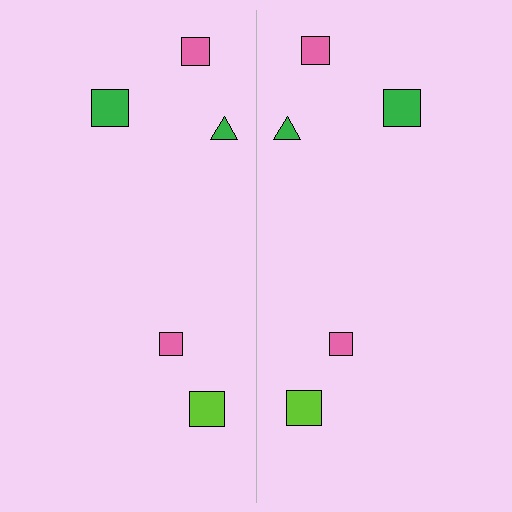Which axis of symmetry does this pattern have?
The pattern has a vertical axis of symmetry running through the center of the image.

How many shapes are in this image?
There are 10 shapes in this image.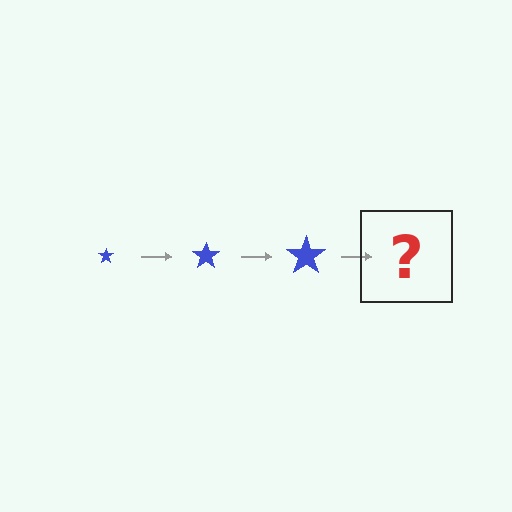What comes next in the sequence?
The next element should be a blue star, larger than the previous one.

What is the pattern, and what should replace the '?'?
The pattern is that the star gets progressively larger each step. The '?' should be a blue star, larger than the previous one.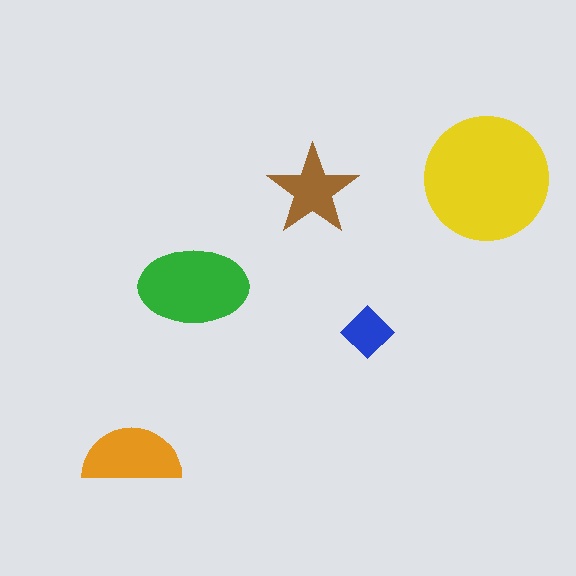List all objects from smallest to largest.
The blue diamond, the brown star, the orange semicircle, the green ellipse, the yellow circle.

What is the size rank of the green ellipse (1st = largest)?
2nd.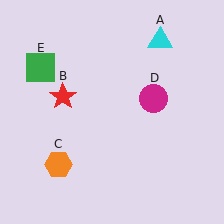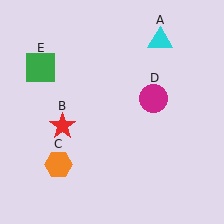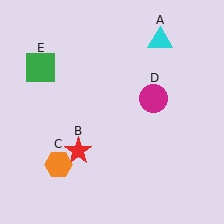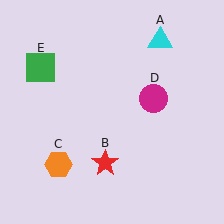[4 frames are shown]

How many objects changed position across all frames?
1 object changed position: red star (object B).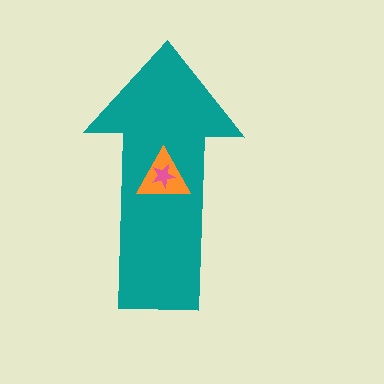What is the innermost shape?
The pink star.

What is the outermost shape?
The teal arrow.